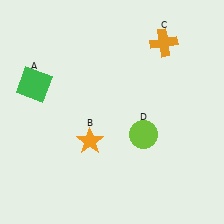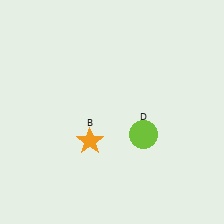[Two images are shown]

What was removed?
The green square (A), the orange cross (C) were removed in Image 2.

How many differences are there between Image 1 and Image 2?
There are 2 differences between the two images.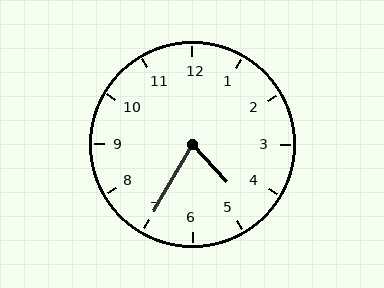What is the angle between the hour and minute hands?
Approximately 72 degrees.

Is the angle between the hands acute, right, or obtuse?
It is acute.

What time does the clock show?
4:35.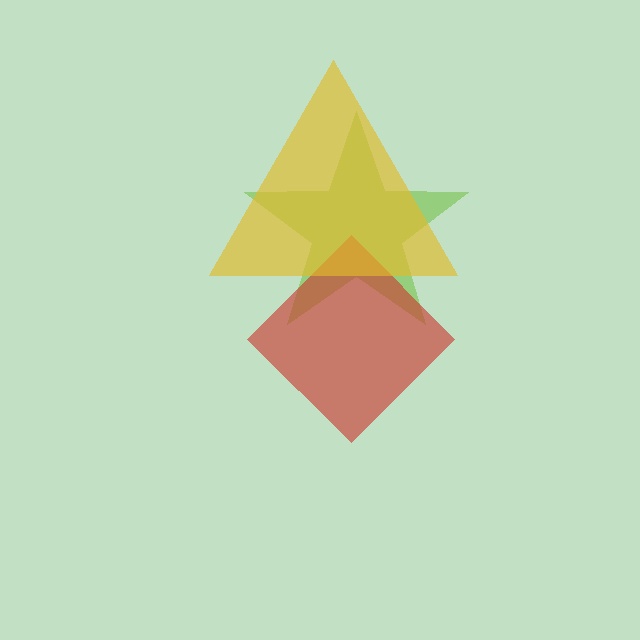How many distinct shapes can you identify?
There are 3 distinct shapes: a lime star, a red diamond, a yellow triangle.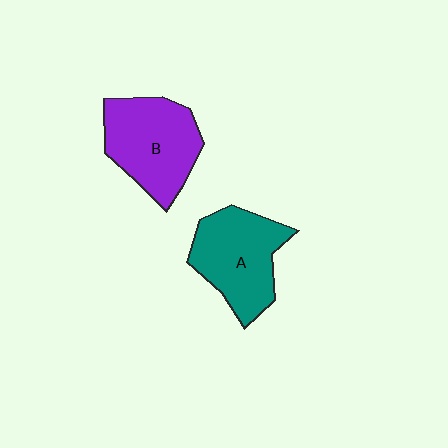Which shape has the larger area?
Shape B (purple).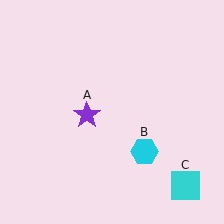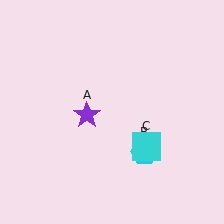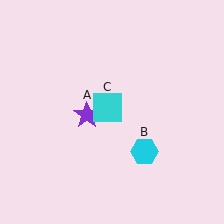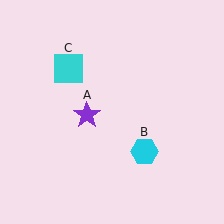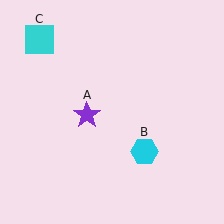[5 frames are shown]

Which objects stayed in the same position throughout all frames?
Purple star (object A) and cyan hexagon (object B) remained stationary.